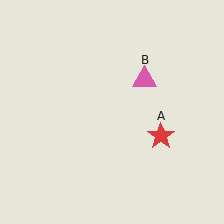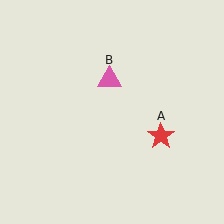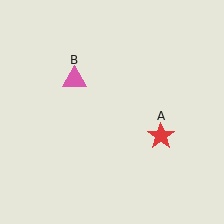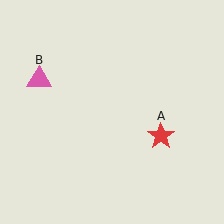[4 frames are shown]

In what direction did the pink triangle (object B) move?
The pink triangle (object B) moved left.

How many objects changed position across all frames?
1 object changed position: pink triangle (object B).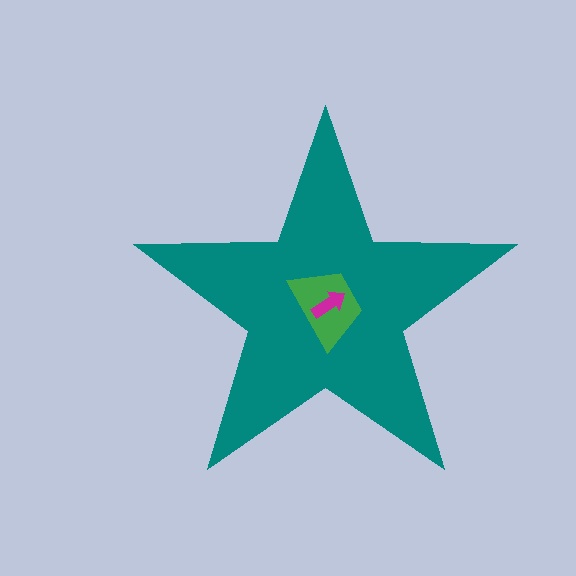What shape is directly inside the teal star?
The green trapezoid.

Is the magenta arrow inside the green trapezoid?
Yes.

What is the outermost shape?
The teal star.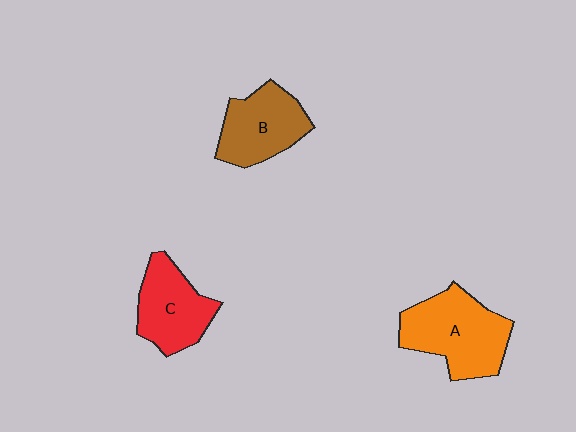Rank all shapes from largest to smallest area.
From largest to smallest: A (orange), B (brown), C (red).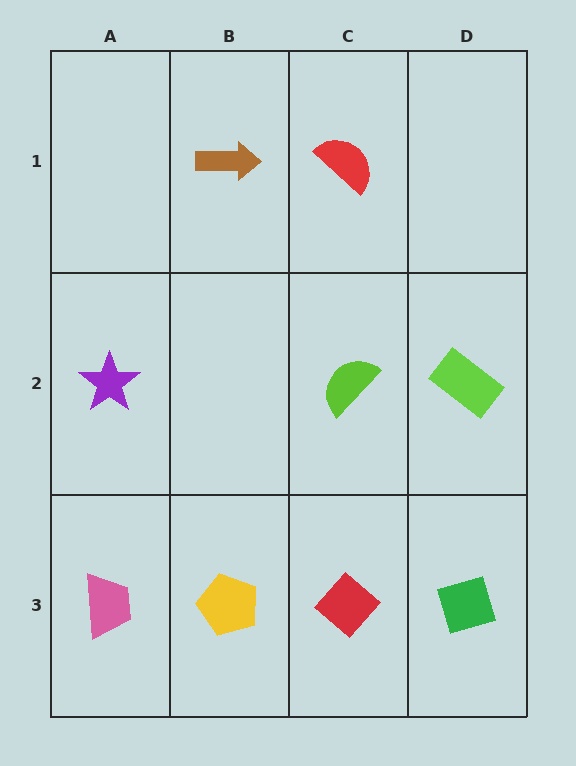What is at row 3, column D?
A green diamond.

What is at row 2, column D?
A lime rectangle.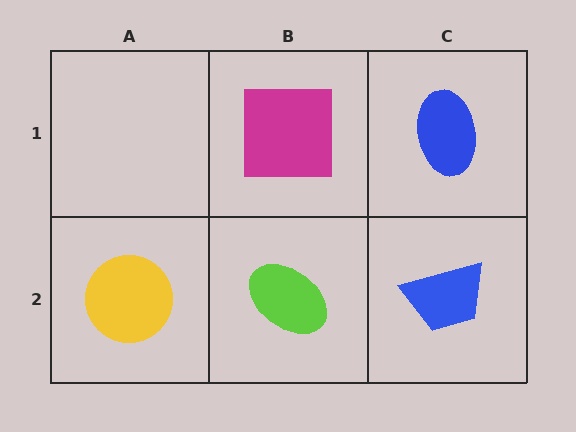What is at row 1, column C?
A blue ellipse.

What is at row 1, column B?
A magenta square.